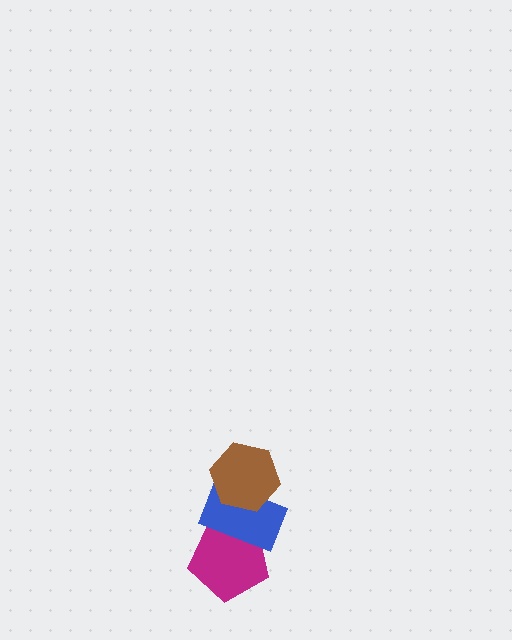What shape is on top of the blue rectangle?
The brown hexagon is on top of the blue rectangle.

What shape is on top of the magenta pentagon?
The blue rectangle is on top of the magenta pentagon.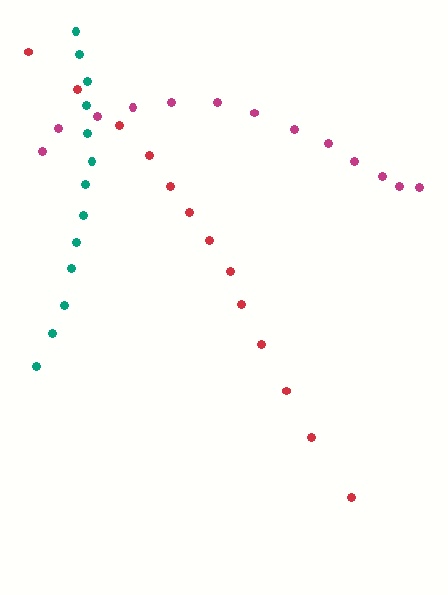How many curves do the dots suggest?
There are 3 distinct paths.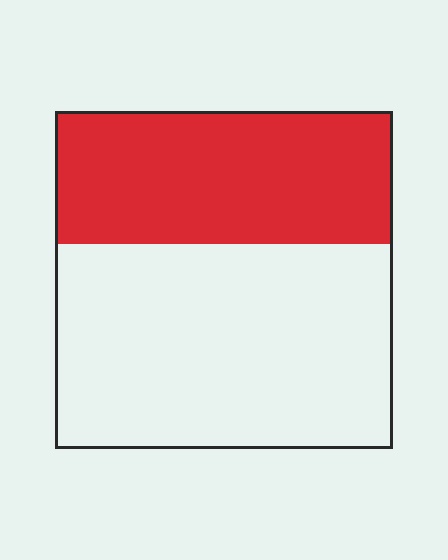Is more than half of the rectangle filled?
No.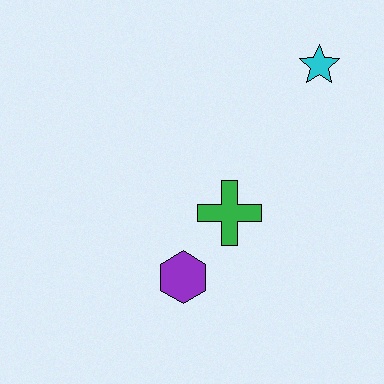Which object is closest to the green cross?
The purple hexagon is closest to the green cross.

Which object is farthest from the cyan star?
The purple hexagon is farthest from the cyan star.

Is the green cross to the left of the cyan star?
Yes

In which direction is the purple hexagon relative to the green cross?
The purple hexagon is below the green cross.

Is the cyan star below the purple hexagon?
No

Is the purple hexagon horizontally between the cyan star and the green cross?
No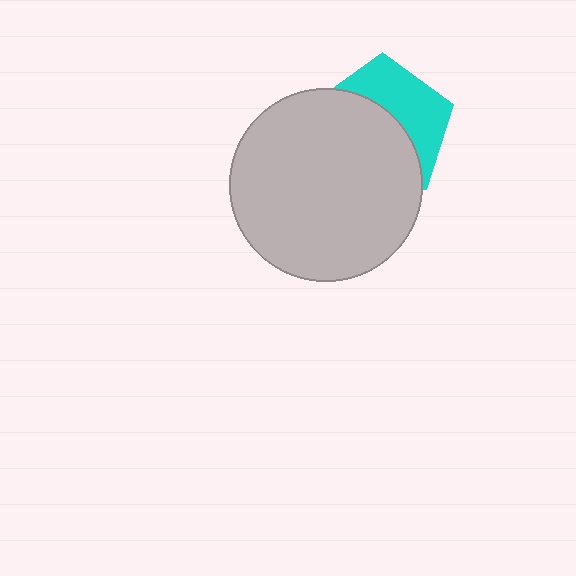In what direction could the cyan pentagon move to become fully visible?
The cyan pentagon could move toward the upper-right. That would shift it out from behind the light gray circle entirely.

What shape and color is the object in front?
The object in front is a light gray circle.